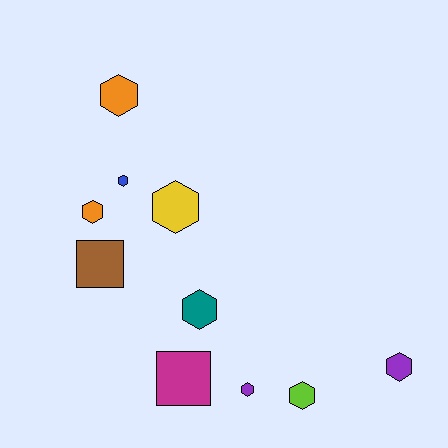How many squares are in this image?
There are 2 squares.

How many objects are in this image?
There are 10 objects.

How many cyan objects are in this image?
There are no cyan objects.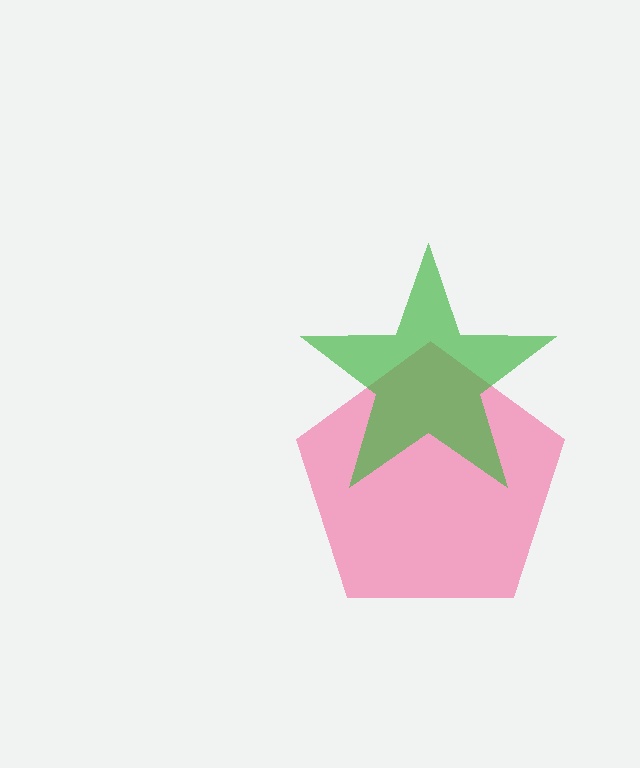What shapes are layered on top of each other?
The layered shapes are: a pink pentagon, a green star.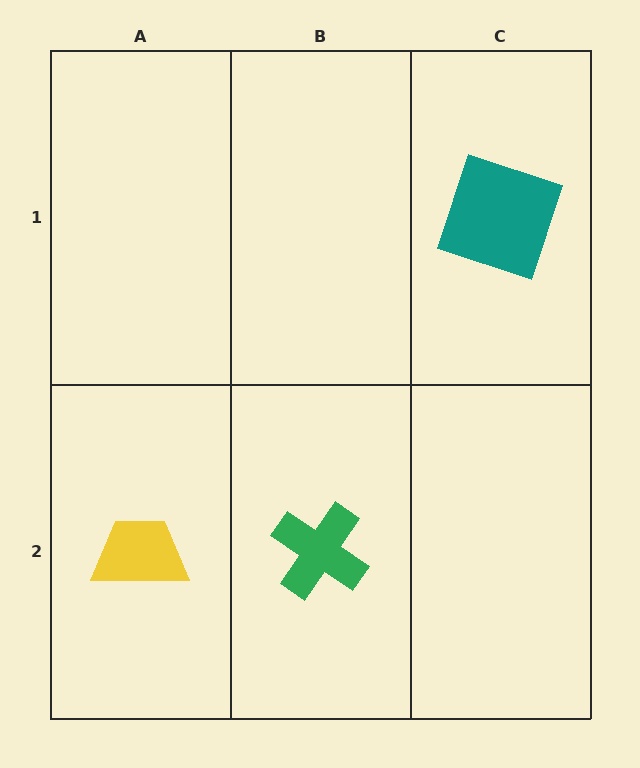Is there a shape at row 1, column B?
No, that cell is empty.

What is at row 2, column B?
A green cross.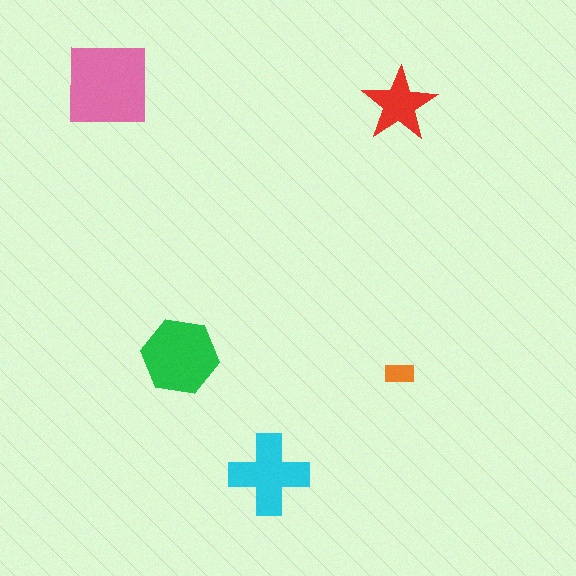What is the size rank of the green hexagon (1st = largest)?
2nd.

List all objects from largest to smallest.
The pink square, the green hexagon, the cyan cross, the red star, the orange rectangle.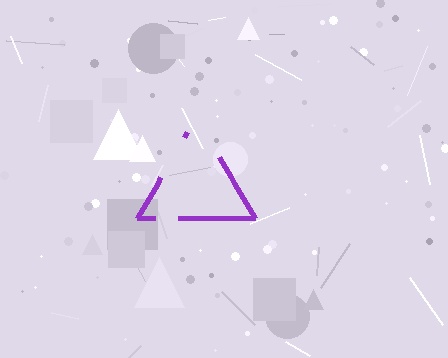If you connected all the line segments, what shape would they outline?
They would outline a triangle.